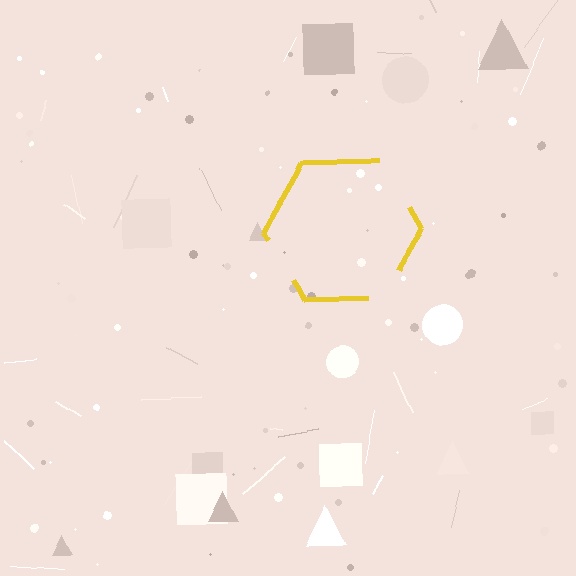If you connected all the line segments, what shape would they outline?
They would outline a hexagon.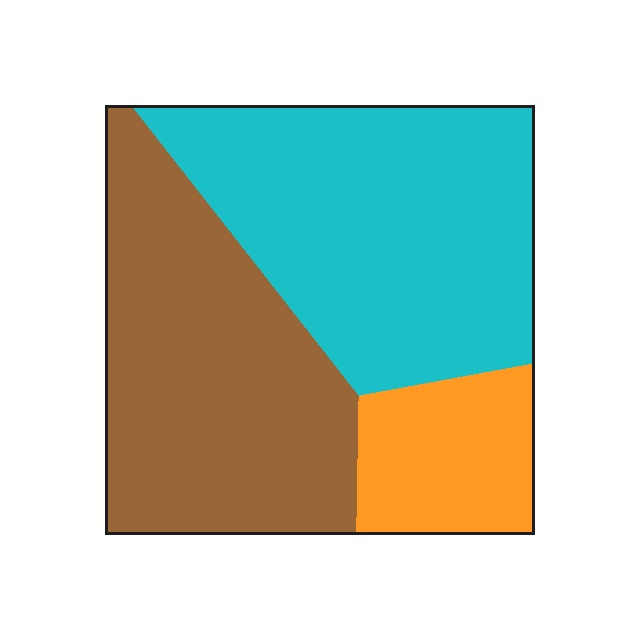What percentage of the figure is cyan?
Cyan takes up between a third and a half of the figure.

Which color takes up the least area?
Orange, at roughly 15%.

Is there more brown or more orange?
Brown.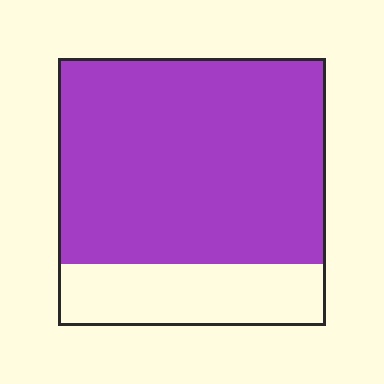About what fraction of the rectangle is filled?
About three quarters (3/4).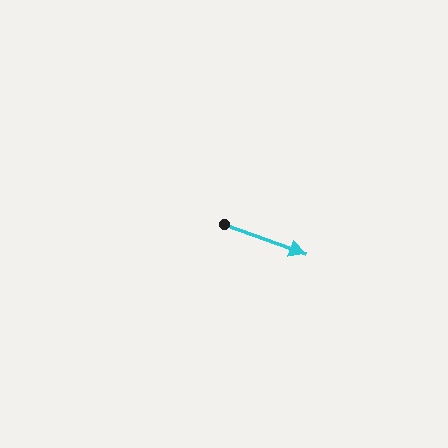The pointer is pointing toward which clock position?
Roughly 4 o'clock.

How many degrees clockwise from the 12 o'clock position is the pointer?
Approximately 110 degrees.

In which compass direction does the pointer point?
East.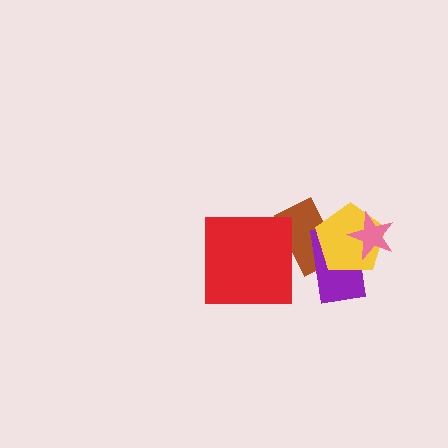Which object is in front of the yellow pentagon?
The pink star is in front of the yellow pentagon.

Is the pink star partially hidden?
No, no other shape covers it.